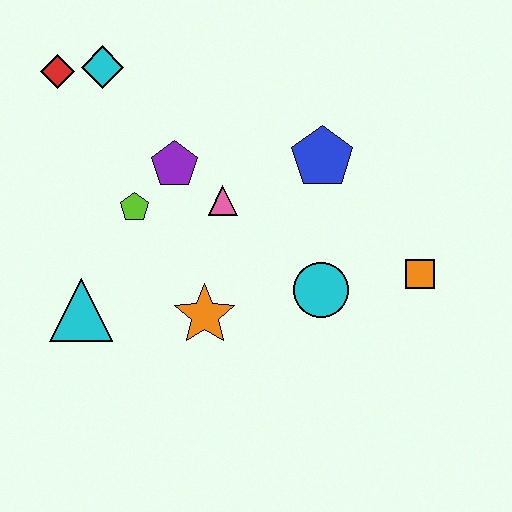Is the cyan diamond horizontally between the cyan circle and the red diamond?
Yes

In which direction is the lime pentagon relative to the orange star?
The lime pentagon is above the orange star.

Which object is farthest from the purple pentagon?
The orange square is farthest from the purple pentagon.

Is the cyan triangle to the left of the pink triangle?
Yes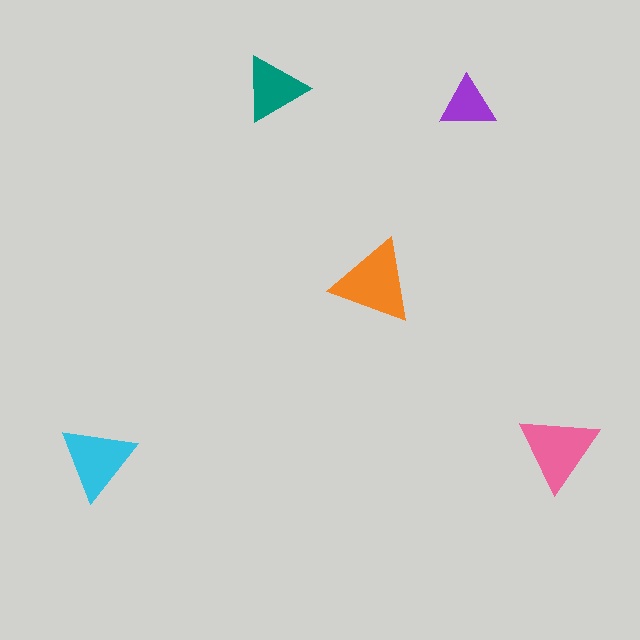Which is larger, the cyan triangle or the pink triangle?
The pink one.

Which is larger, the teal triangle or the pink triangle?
The pink one.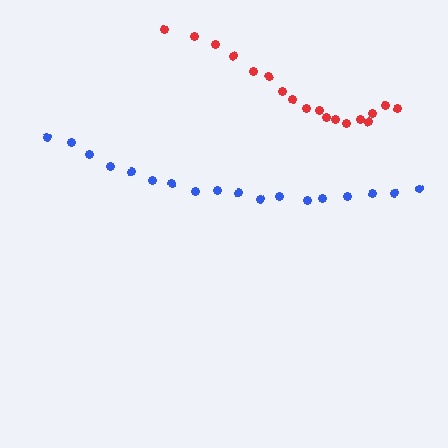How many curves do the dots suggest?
There are 2 distinct paths.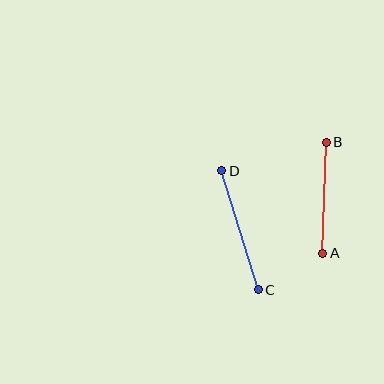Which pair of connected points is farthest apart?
Points C and D are farthest apart.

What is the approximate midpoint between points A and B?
The midpoint is at approximately (325, 198) pixels.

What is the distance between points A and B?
The distance is approximately 111 pixels.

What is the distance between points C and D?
The distance is approximately 125 pixels.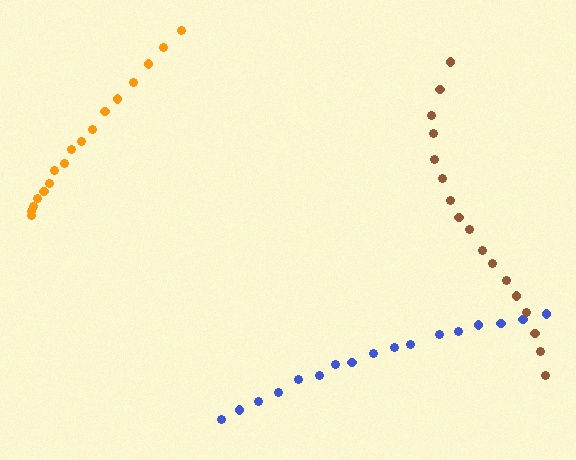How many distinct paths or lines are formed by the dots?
There are 3 distinct paths.